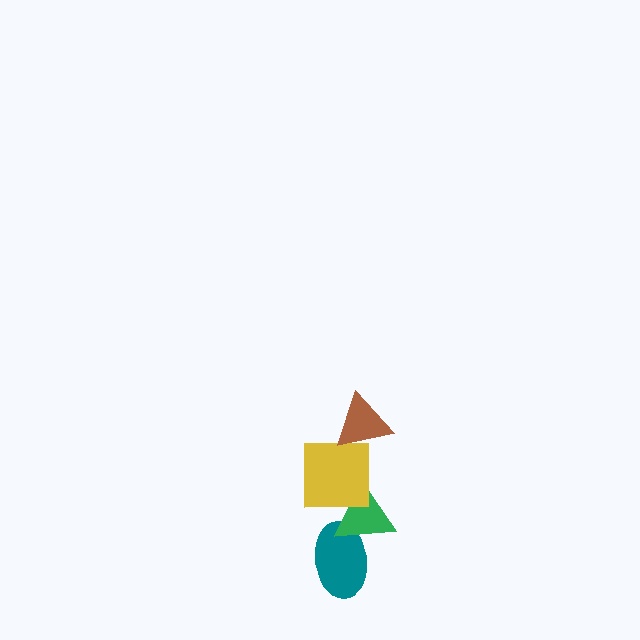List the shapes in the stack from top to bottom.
From top to bottom: the brown triangle, the yellow square, the green triangle, the teal ellipse.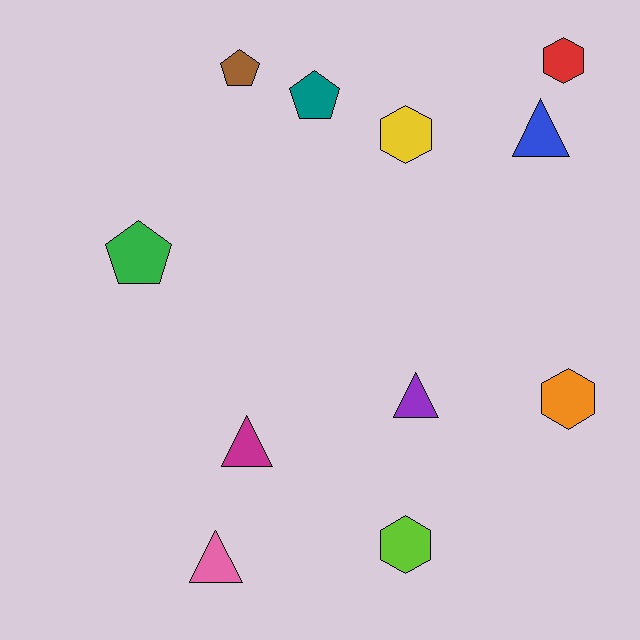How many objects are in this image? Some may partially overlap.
There are 11 objects.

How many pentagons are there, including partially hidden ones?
There are 3 pentagons.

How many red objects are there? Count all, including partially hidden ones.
There is 1 red object.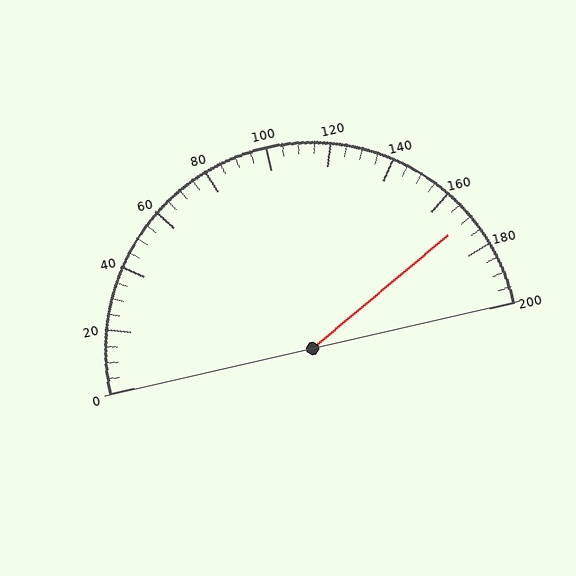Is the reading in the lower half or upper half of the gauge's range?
The reading is in the upper half of the range (0 to 200).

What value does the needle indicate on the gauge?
The needle indicates approximately 170.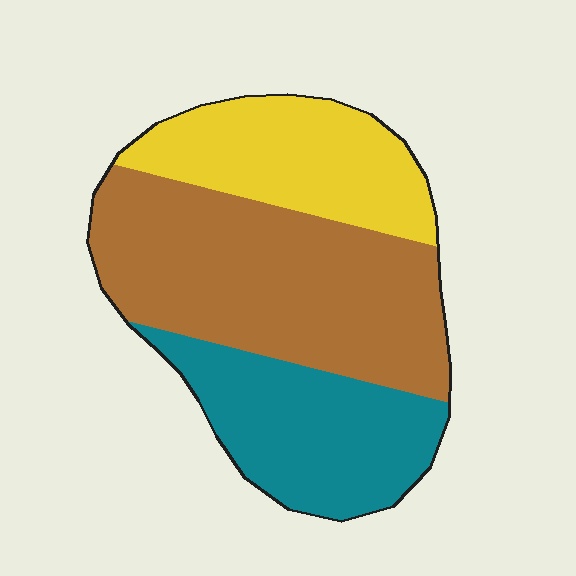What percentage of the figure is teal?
Teal covers 28% of the figure.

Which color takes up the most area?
Brown, at roughly 45%.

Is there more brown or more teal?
Brown.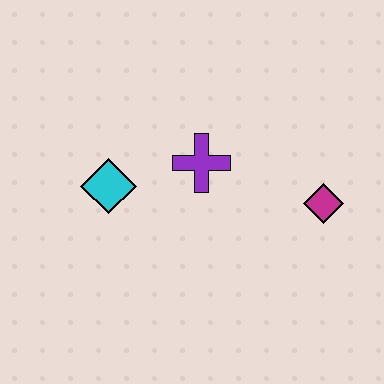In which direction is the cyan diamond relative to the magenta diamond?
The cyan diamond is to the left of the magenta diamond.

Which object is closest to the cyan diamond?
The purple cross is closest to the cyan diamond.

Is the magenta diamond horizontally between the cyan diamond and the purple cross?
No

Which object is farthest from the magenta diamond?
The cyan diamond is farthest from the magenta diamond.